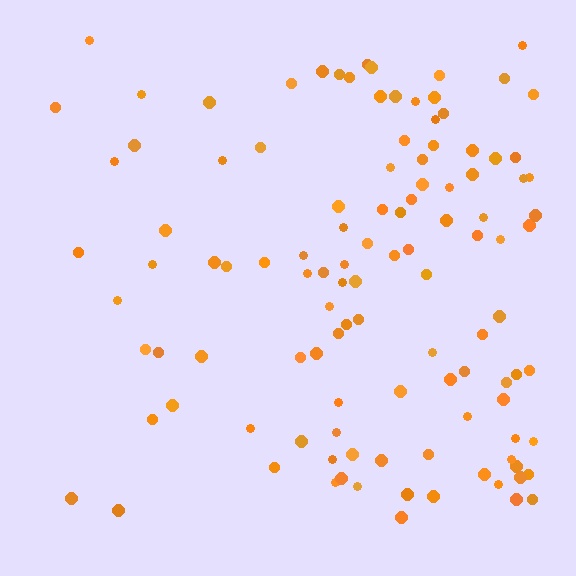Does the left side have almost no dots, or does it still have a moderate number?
Still a moderate number, just noticeably fewer than the right.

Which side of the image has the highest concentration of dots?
The right.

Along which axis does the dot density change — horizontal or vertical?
Horizontal.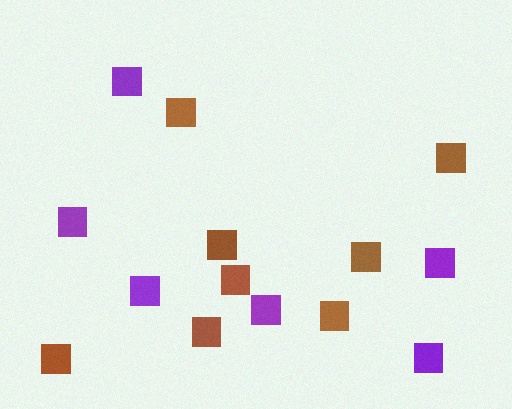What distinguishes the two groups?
There are 2 groups: one group of purple squares (6) and one group of brown squares (8).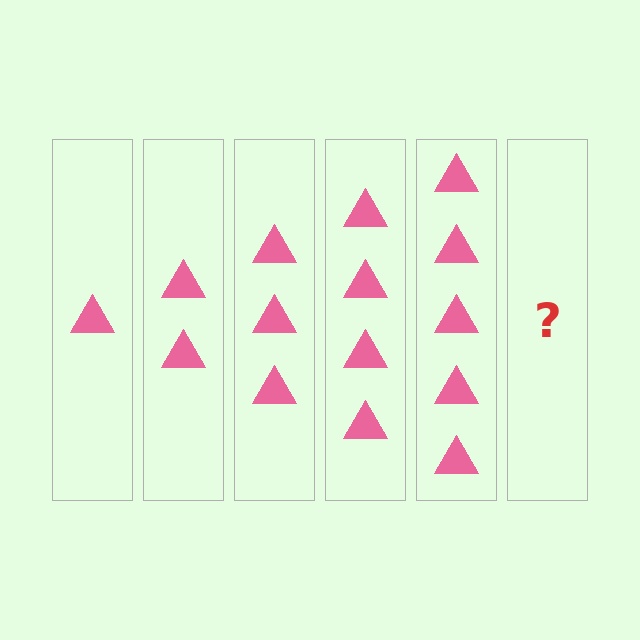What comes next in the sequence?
The next element should be 6 triangles.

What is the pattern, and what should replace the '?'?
The pattern is that each step adds one more triangle. The '?' should be 6 triangles.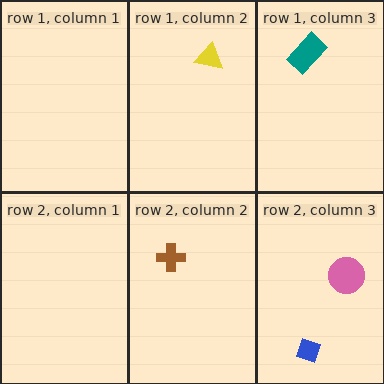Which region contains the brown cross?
The row 2, column 2 region.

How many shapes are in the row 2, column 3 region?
2.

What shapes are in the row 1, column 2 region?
The yellow triangle.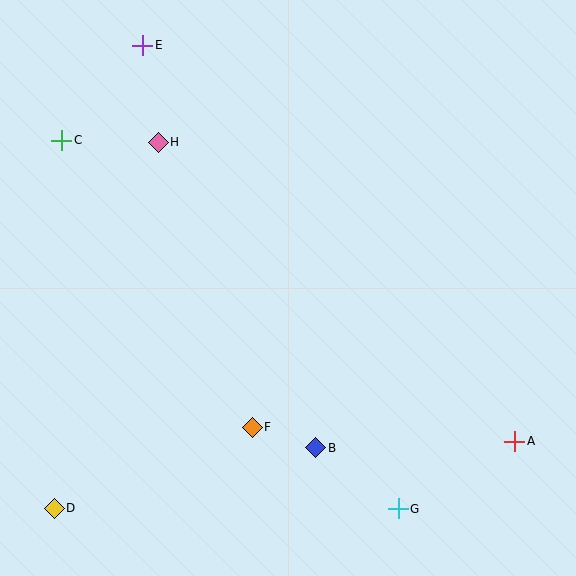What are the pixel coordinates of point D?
Point D is at (54, 508).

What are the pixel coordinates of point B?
Point B is at (316, 448).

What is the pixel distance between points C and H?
The distance between C and H is 96 pixels.